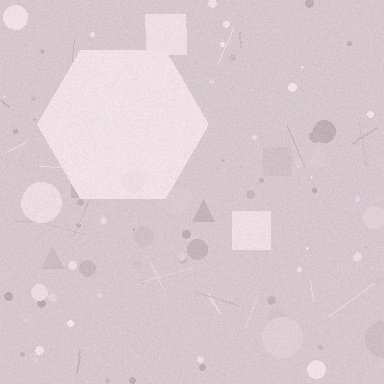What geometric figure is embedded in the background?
A hexagon is embedded in the background.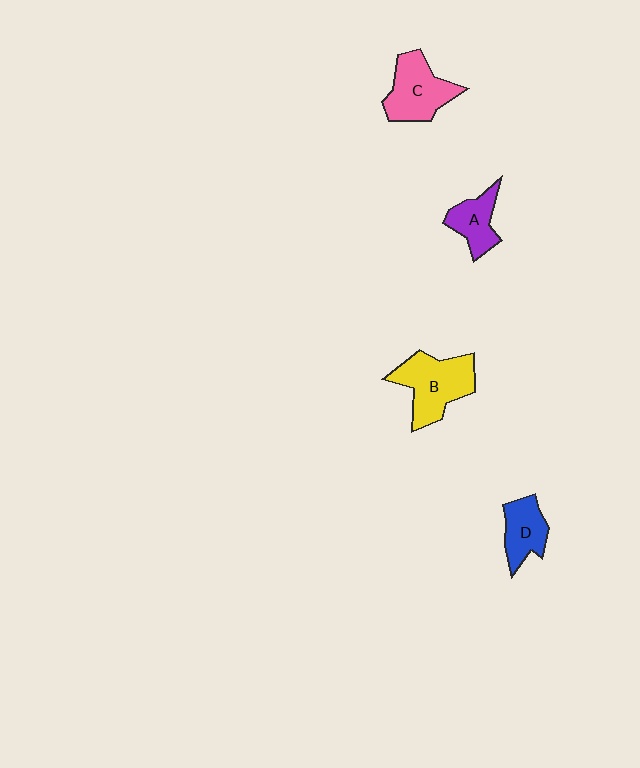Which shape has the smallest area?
Shape A (purple).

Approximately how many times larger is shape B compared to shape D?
Approximately 1.6 times.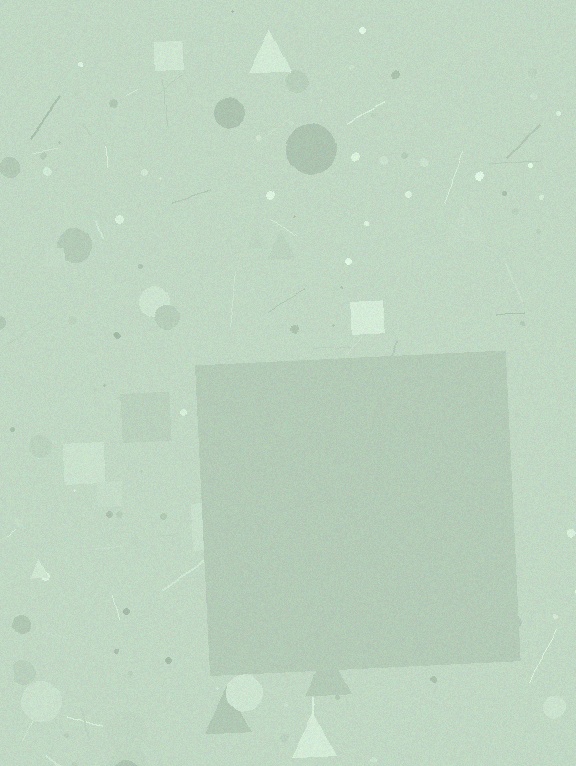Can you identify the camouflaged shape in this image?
The camouflaged shape is a square.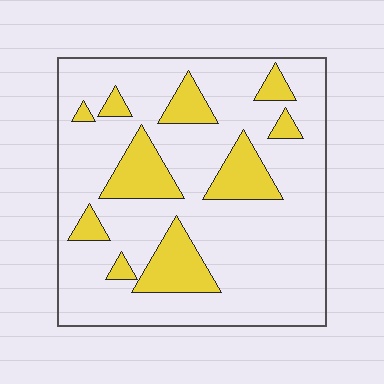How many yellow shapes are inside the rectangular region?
10.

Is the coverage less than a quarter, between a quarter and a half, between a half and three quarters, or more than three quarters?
Less than a quarter.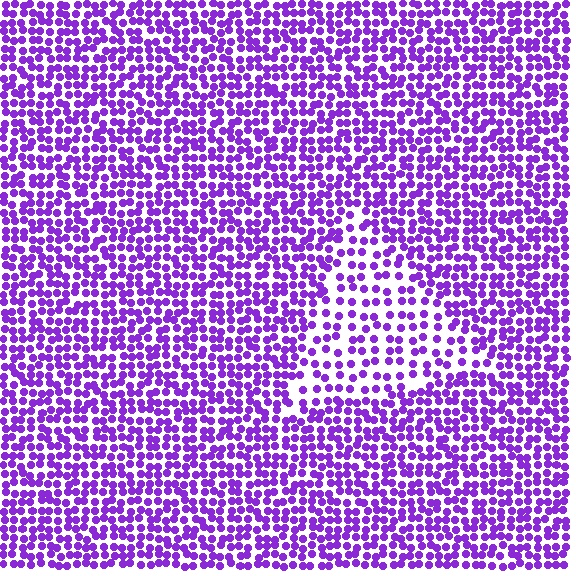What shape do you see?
I see a triangle.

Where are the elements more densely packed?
The elements are more densely packed outside the triangle boundary.